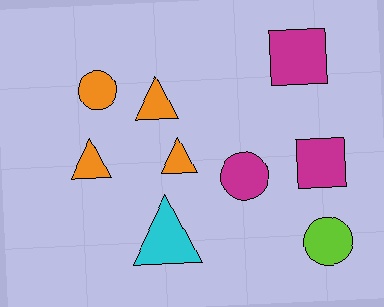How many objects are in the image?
There are 9 objects.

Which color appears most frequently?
Orange, with 4 objects.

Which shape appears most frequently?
Triangle, with 4 objects.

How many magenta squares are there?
There are 2 magenta squares.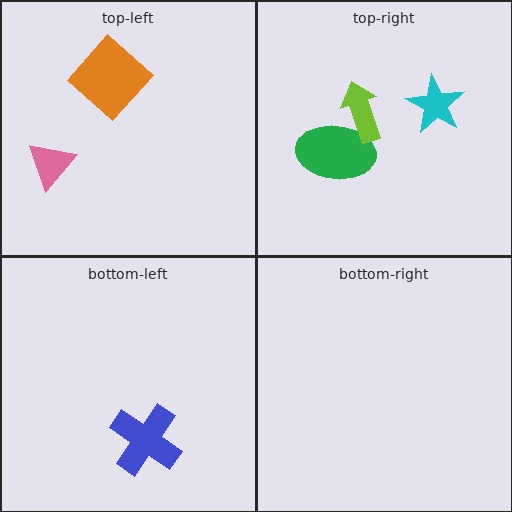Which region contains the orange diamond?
The top-left region.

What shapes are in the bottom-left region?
The blue cross.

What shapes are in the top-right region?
The green ellipse, the lime arrow, the cyan star.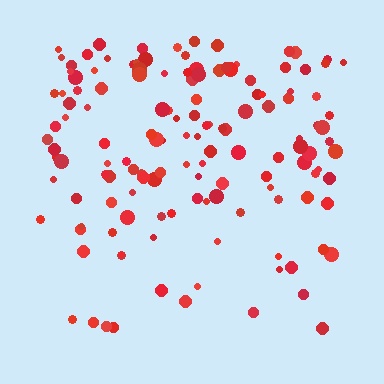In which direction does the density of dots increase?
From bottom to top, with the top side densest.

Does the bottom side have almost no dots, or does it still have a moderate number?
Still a moderate number, just noticeably fewer than the top.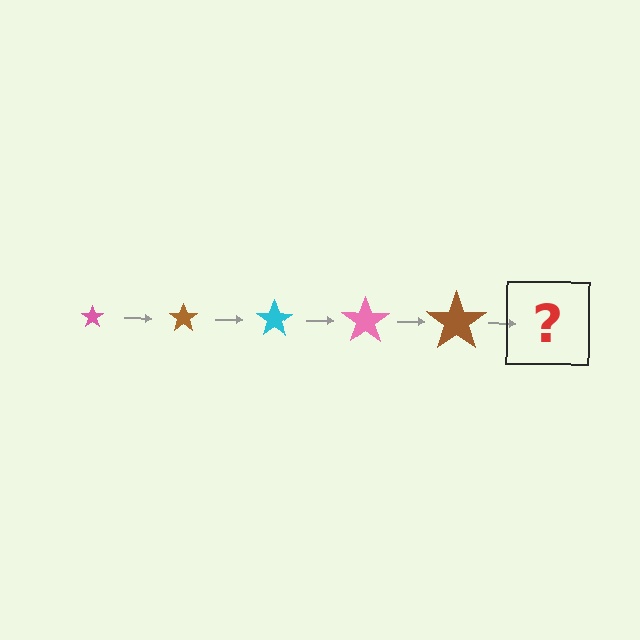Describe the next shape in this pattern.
It should be a cyan star, larger than the previous one.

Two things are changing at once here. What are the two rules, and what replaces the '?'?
The two rules are that the star grows larger each step and the color cycles through pink, brown, and cyan. The '?' should be a cyan star, larger than the previous one.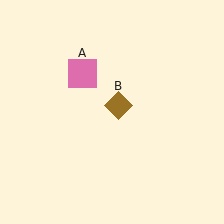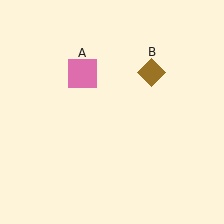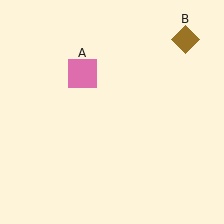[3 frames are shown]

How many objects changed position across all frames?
1 object changed position: brown diamond (object B).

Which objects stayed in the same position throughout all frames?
Pink square (object A) remained stationary.